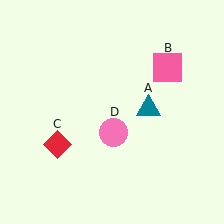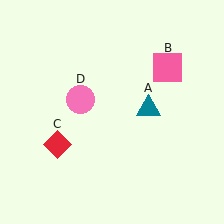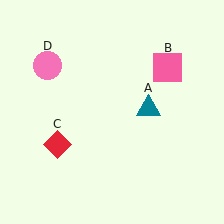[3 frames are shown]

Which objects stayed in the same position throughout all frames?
Teal triangle (object A) and pink square (object B) and red diamond (object C) remained stationary.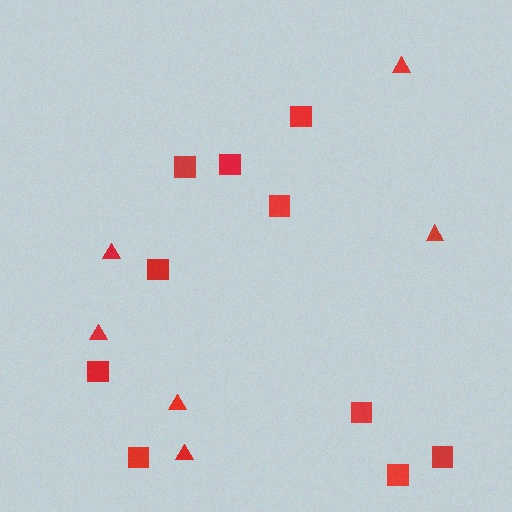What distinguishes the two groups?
There are 2 groups: one group of triangles (6) and one group of squares (10).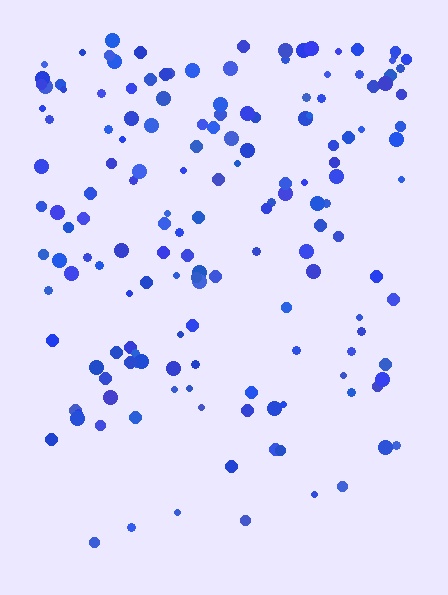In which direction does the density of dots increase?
From bottom to top, with the top side densest.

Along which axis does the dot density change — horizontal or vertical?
Vertical.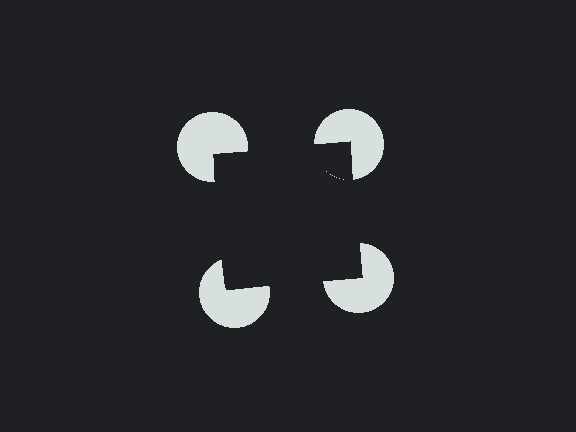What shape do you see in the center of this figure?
An illusory square — its edges are inferred from the aligned wedge cuts in the pac-man discs, not physically drawn.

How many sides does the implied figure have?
4 sides.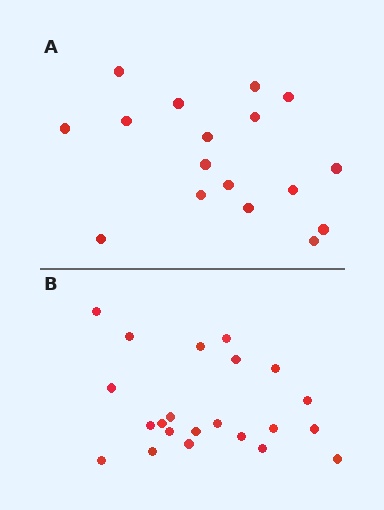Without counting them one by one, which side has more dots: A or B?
Region B (the bottom region) has more dots.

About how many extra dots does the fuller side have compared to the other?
Region B has about 5 more dots than region A.